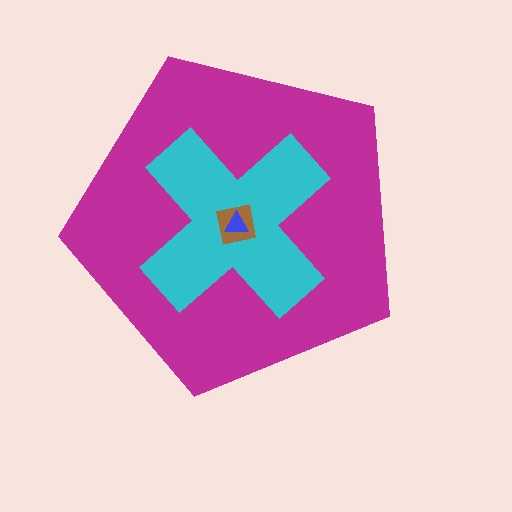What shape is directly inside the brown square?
The blue triangle.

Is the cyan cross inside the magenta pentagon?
Yes.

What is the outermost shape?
The magenta pentagon.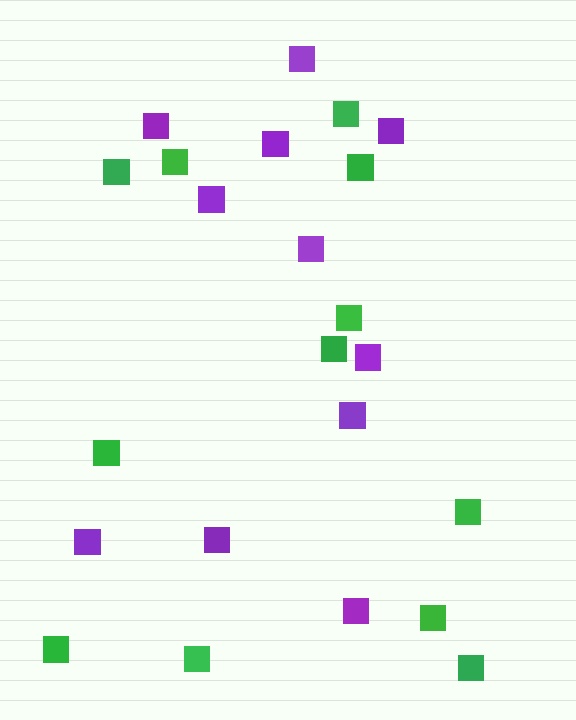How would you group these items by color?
There are 2 groups: one group of purple squares (11) and one group of green squares (12).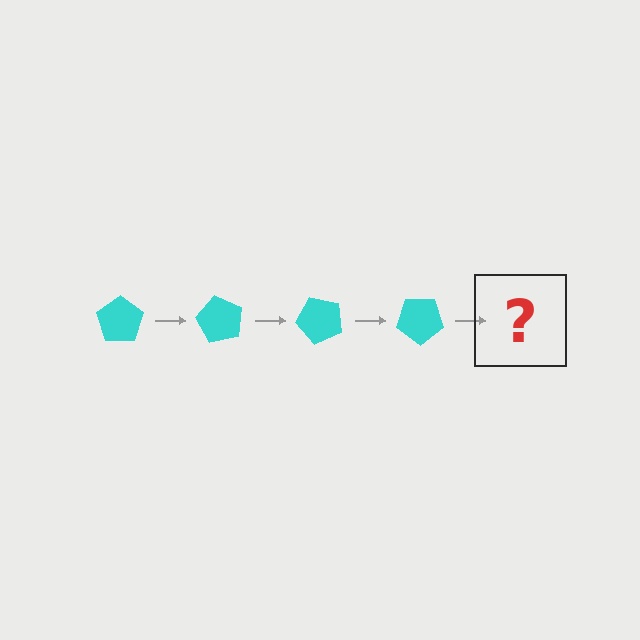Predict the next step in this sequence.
The next step is a cyan pentagon rotated 240 degrees.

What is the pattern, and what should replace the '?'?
The pattern is that the pentagon rotates 60 degrees each step. The '?' should be a cyan pentagon rotated 240 degrees.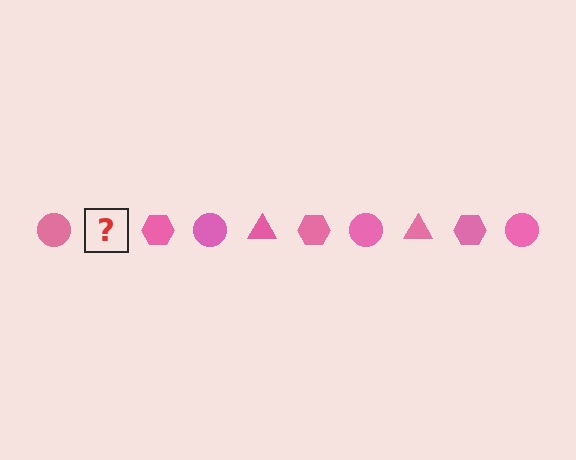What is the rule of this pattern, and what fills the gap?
The rule is that the pattern cycles through circle, triangle, hexagon shapes in pink. The gap should be filled with a pink triangle.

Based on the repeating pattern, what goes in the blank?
The blank should be a pink triangle.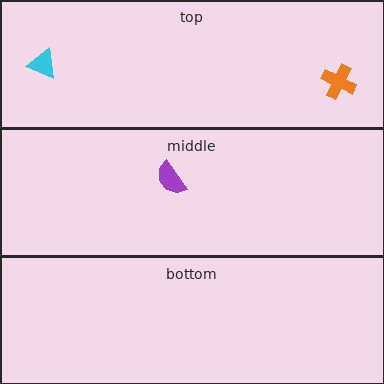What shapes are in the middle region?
The purple semicircle.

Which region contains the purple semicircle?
The middle region.